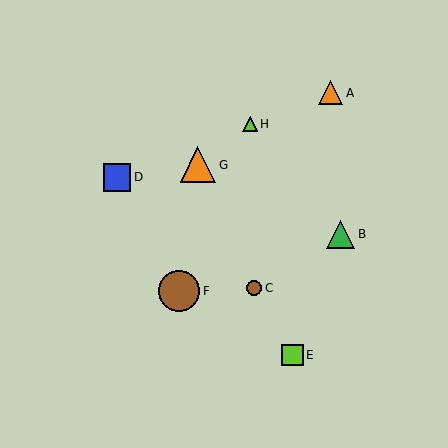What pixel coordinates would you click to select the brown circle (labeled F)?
Click at (179, 291) to select the brown circle F.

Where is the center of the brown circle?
The center of the brown circle is at (254, 288).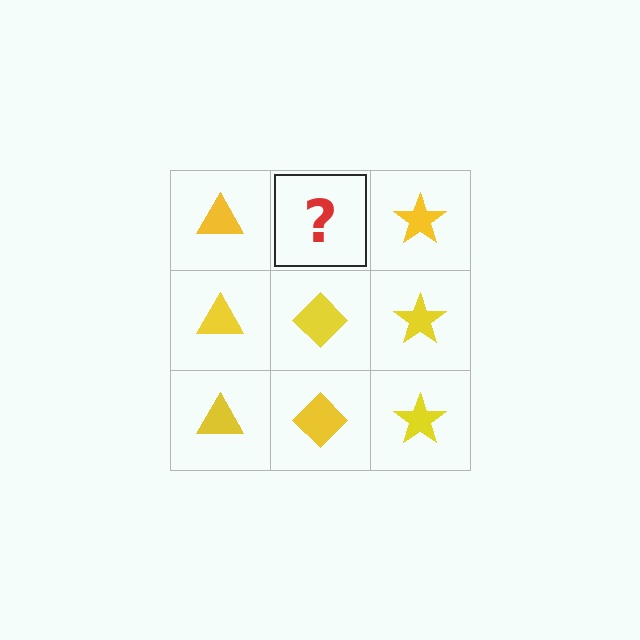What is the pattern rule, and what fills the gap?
The rule is that each column has a consistent shape. The gap should be filled with a yellow diamond.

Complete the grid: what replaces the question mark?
The question mark should be replaced with a yellow diamond.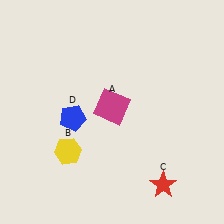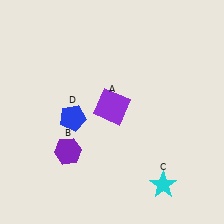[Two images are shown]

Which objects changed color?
A changed from magenta to purple. B changed from yellow to purple. C changed from red to cyan.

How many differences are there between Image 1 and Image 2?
There are 3 differences between the two images.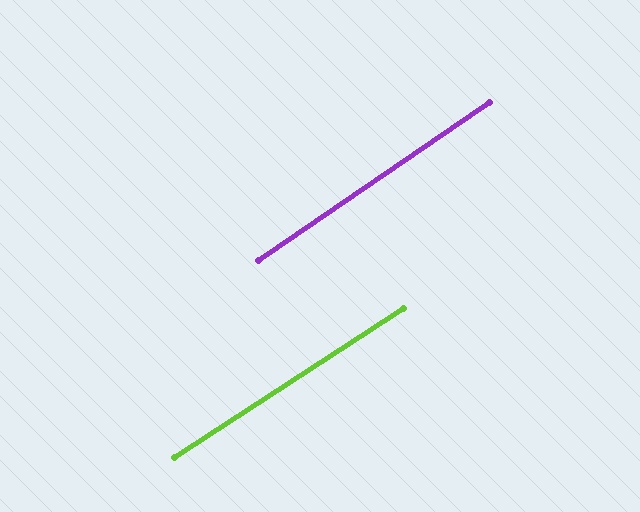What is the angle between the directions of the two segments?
Approximately 2 degrees.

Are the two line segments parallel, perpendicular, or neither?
Parallel — their directions differ by only 1.6°.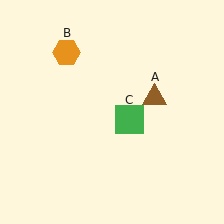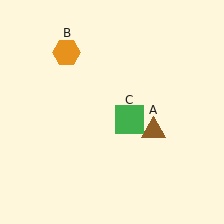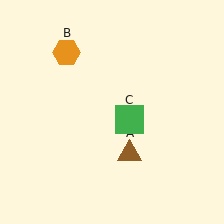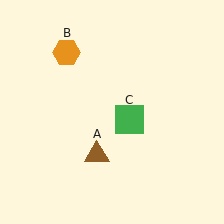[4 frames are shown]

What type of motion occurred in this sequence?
The brown triangle (object A) rotated clockwise around the center of the scene.